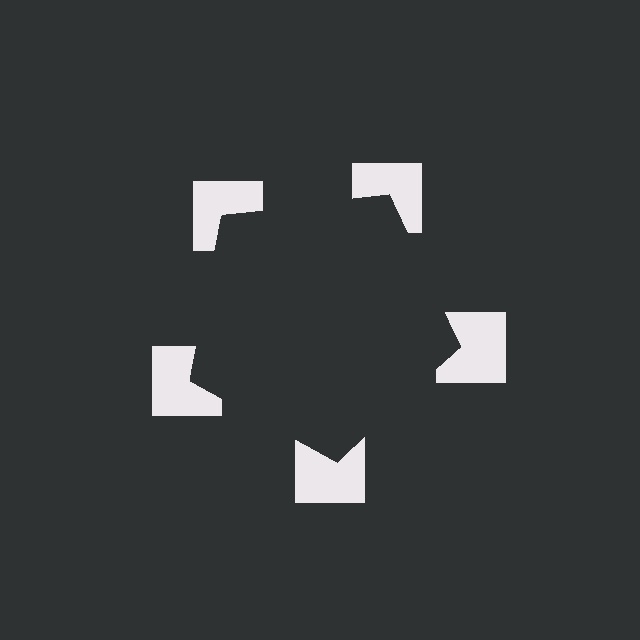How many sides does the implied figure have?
5 sides.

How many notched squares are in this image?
There are 5 — one at each vertex of the illusory pentagon.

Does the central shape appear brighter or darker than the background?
It typically appears slightly darker than the background, even though no actual brightness change is drawn.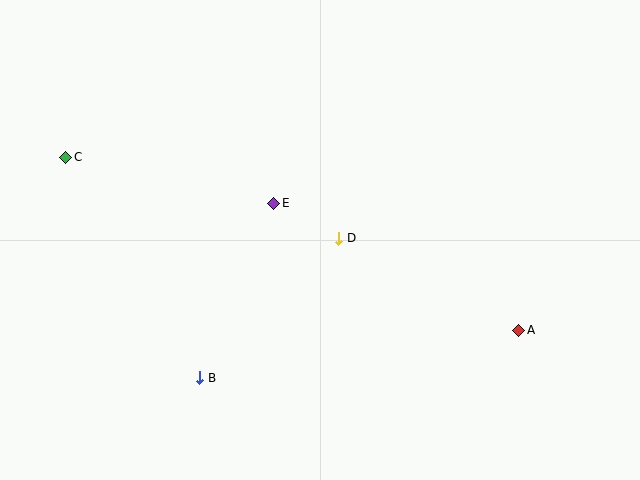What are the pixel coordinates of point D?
Point D is at (339, 238).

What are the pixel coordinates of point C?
Point C is at (66, 157).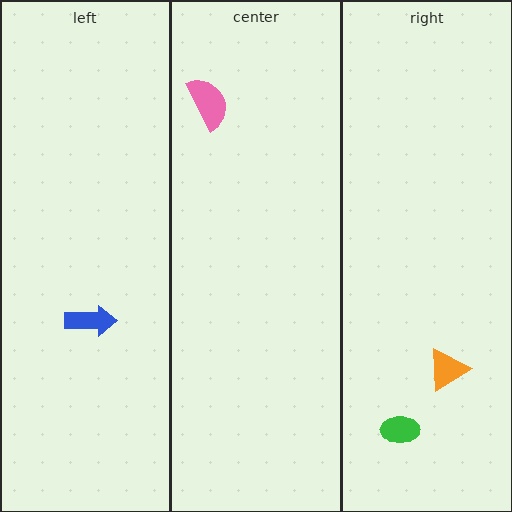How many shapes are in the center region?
1.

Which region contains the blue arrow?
The left region.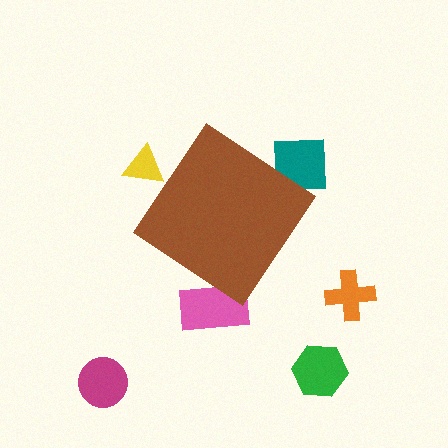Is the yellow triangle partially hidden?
Yes, the yellow triangle is partially hidden behind the brown diamond.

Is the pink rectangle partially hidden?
Yes, the pink rectangle is partially hidden behind the brown diamond.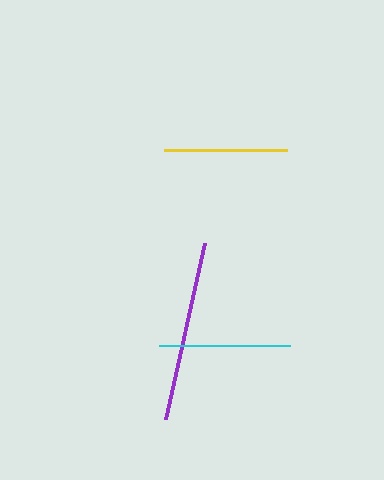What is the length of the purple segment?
The purple segment is approximately 180 pixels long.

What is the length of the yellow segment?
The yellow segment is approximately 123 pixels long.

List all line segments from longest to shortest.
From longest to shortest: purple, cyan, yellow.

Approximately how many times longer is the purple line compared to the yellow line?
The purple line is approximately 1.5 times the length of the yellow line.